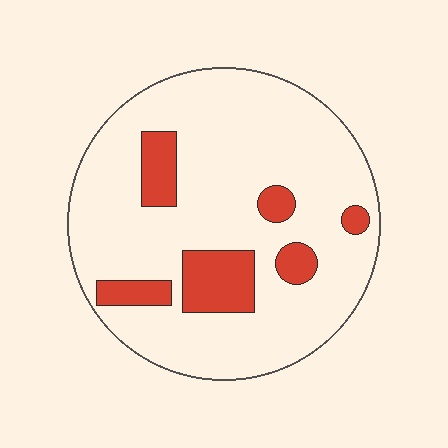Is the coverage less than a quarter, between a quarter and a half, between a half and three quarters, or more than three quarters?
Less than a quarter.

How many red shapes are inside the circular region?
6.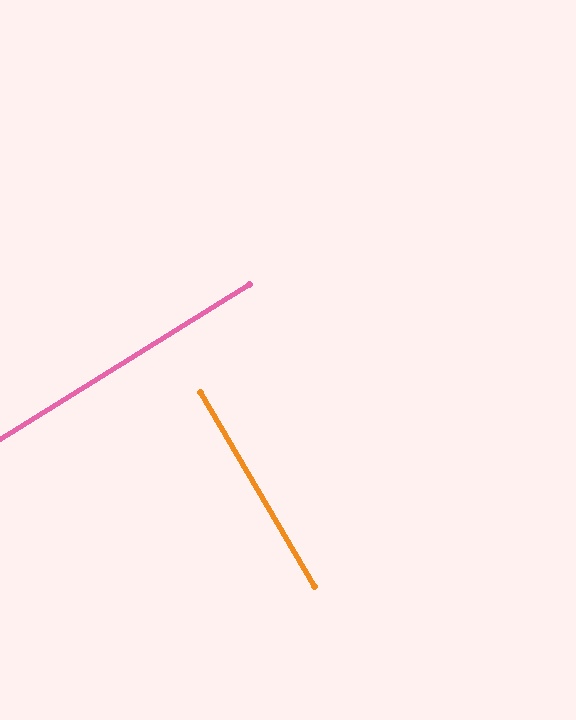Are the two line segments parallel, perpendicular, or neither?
Perpendicular — they meet at approximately 89°.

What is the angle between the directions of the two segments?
Approximately 89 degrees.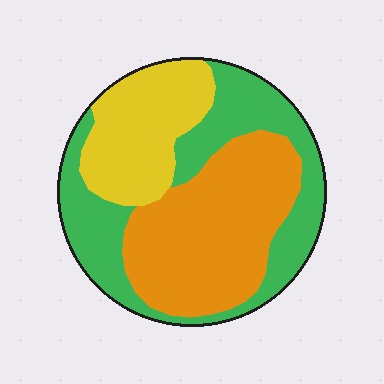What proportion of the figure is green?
Green takes up about three eighths (3/8) of the figure.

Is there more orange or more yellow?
Orange.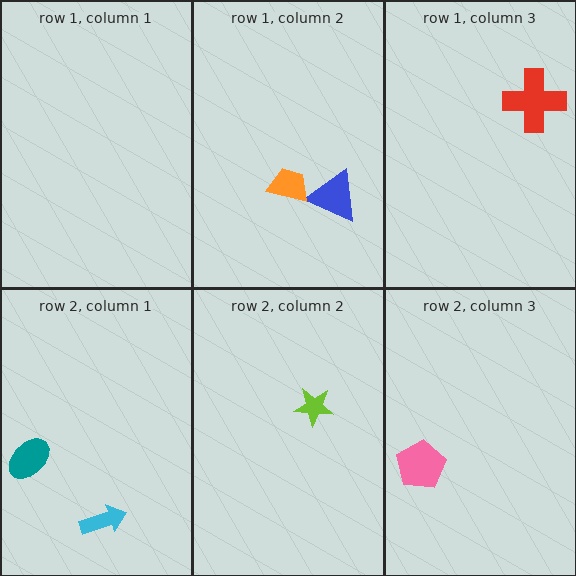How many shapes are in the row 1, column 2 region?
2.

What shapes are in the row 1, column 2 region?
The blue triangle, the orange trapezoid.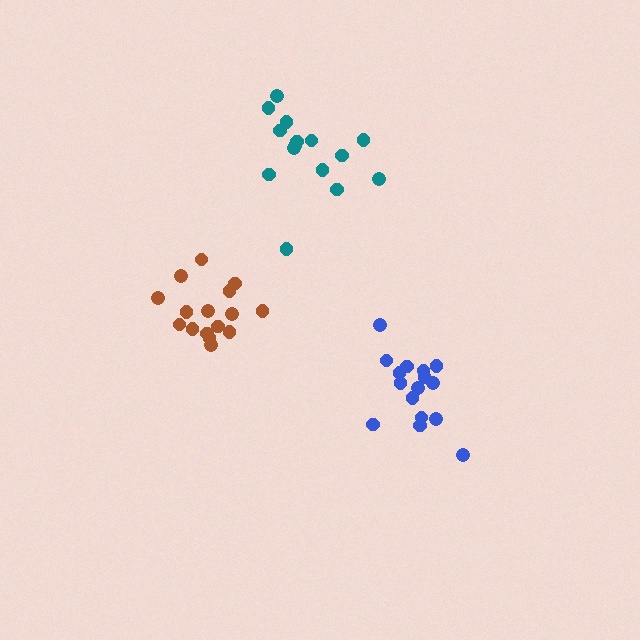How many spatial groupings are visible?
There are 3 spatial groupings.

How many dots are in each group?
Group 1: 16 dots, Group 2: 16 dots, Group 3: 15 dots (47 total).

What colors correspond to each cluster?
The clusters are colored: brown, blue, teal.